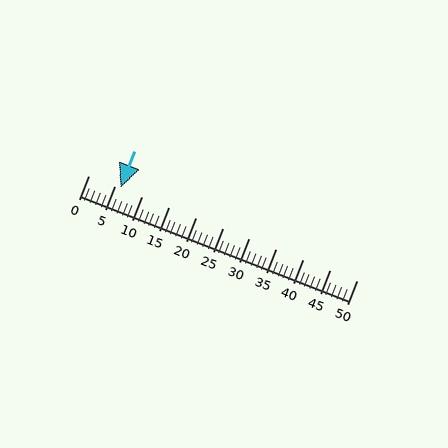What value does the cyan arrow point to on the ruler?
The cyan arrow points to approximately 6.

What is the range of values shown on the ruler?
The ruler shows values from 0 to 50.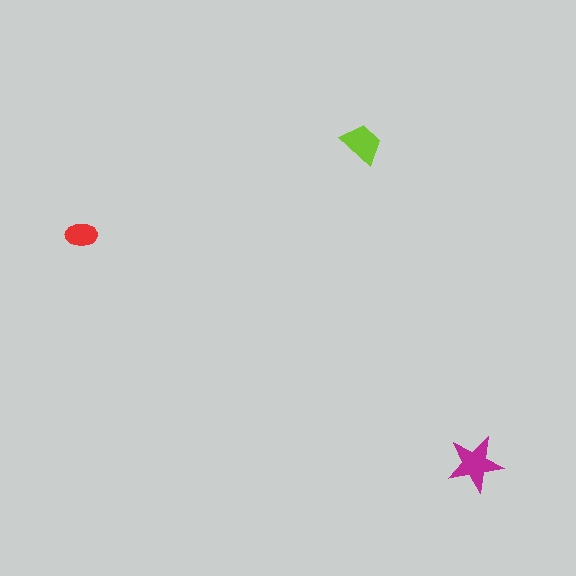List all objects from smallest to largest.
The red ellipse, the lime trapezoid, the magenta star.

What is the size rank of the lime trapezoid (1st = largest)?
2nd.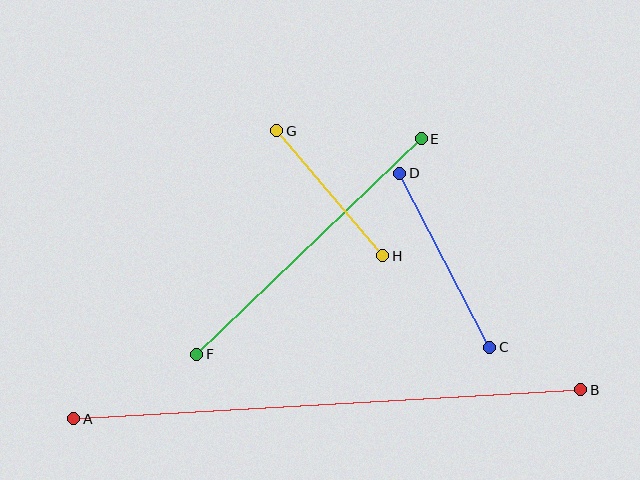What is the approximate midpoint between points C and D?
The midpoint is at approximately (445, 260) pixels.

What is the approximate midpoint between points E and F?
The midpoint is at approximately (309, 247) pixels.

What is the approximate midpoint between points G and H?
The midpoint is at approximately (330, 193) pixels.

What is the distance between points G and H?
The distance is approximately 164 pixels.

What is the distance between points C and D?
The distance is approximately 196 pixels.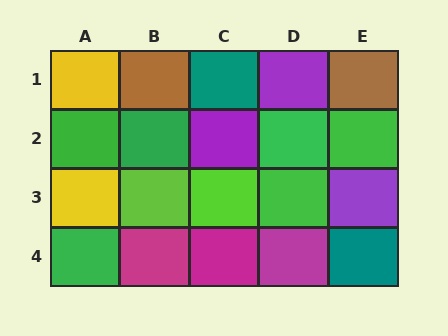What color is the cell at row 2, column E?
Green.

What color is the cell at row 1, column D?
Purple.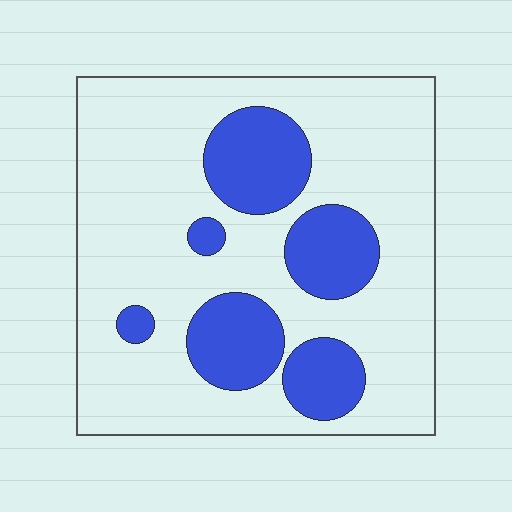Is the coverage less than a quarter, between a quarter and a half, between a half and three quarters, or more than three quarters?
Less than a quarter.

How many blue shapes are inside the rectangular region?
6.